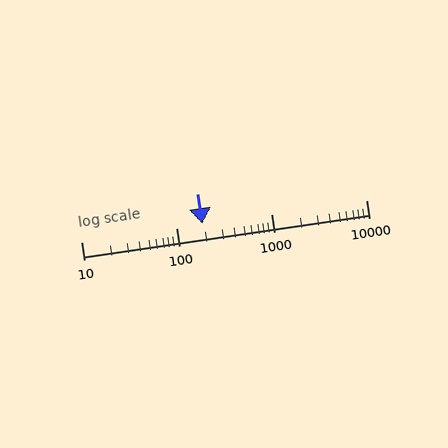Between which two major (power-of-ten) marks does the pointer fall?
The pointer is between 100 and 1000.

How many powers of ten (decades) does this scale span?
The scale spans 3 decades, from 10 to 10000.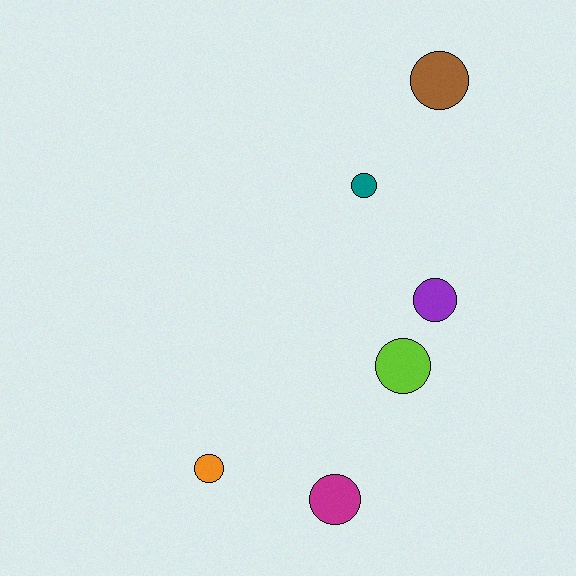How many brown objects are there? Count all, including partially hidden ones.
There is 1 brown object.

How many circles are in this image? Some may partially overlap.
There are 6 circles.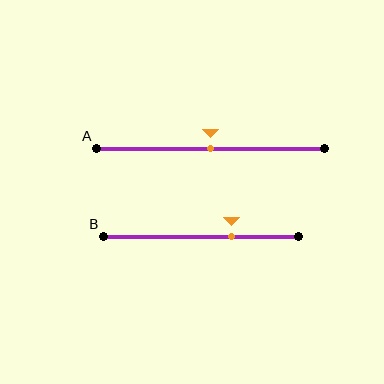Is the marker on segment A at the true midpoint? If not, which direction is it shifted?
Yes, the marker on segment A is at the true midpoint.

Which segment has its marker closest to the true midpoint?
Segment A has its marker closest to the true midpoint.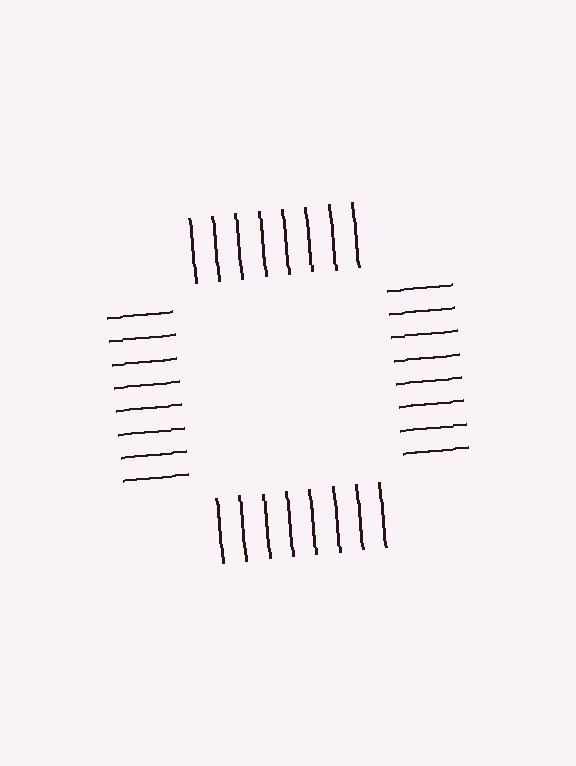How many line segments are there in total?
32 — 8 along each of the 4 edges.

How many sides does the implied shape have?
4 sides — the line-ends trace a square.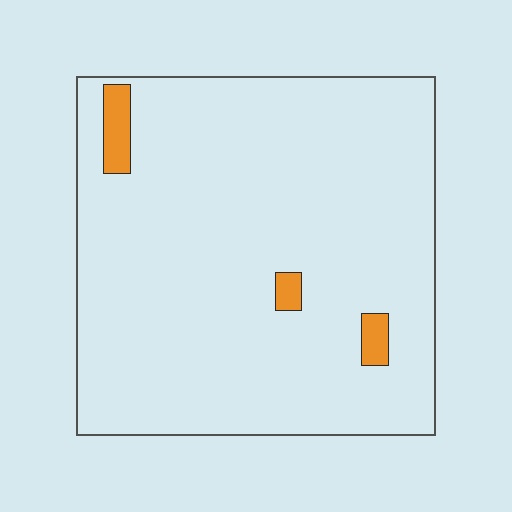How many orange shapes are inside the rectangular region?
3.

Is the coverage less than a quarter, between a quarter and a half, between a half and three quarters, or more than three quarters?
Less than a quarter.